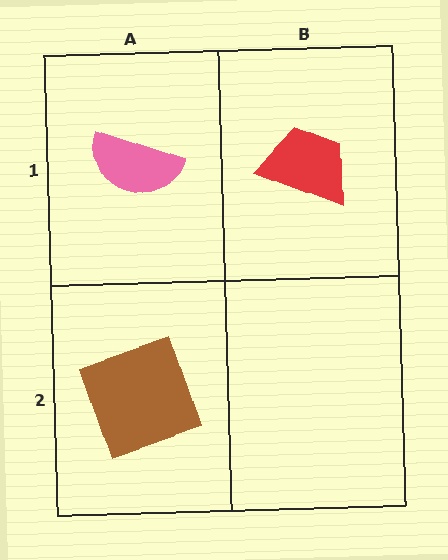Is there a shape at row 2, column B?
No, that cell is empty.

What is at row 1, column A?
A pink semicircle.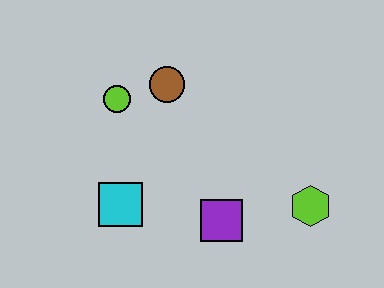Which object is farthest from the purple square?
The lime circle is farthest from the purple square.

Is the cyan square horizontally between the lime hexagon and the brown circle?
No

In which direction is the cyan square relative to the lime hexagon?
The cyan square is to the left of the lime hexagon.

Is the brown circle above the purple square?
Yes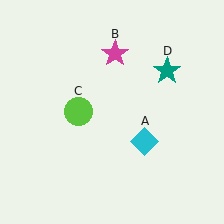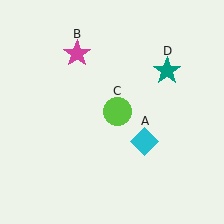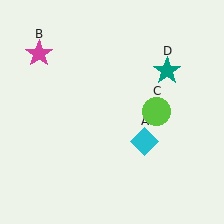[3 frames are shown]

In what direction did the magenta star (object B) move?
The magenta star (object B) moved left.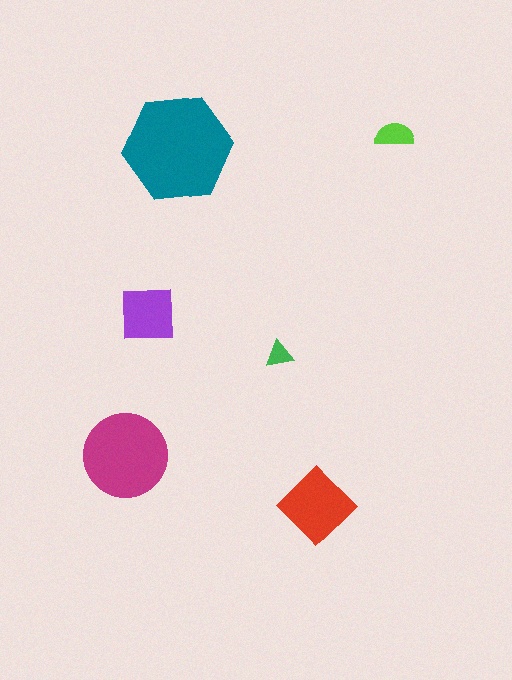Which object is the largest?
The teal hexagon.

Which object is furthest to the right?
The lime semicircle is rightmost.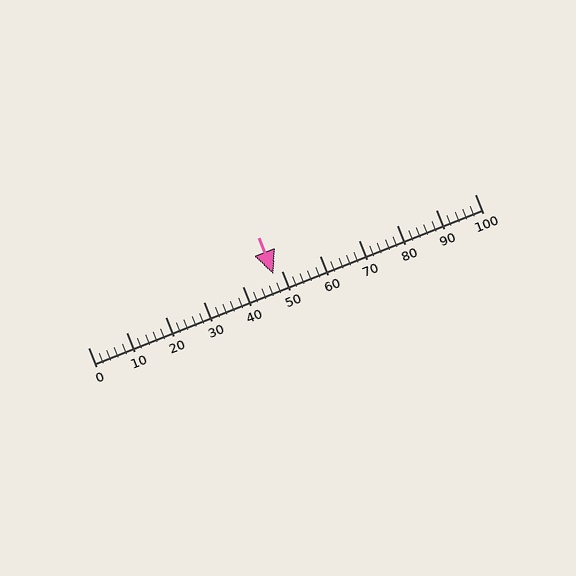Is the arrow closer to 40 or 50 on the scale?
The arrow is closer to 50.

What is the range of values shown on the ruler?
The ruler shows values from 0 to 100.